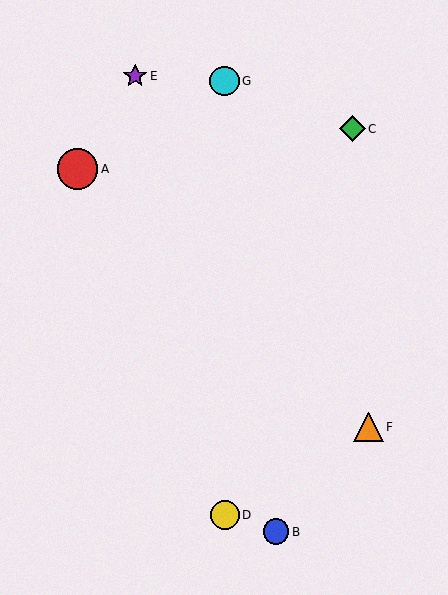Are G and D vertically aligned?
Yes, both are at x≈225.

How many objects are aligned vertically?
2 objects (D, G) are aligned vertically.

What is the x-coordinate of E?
Object E is at x≈135.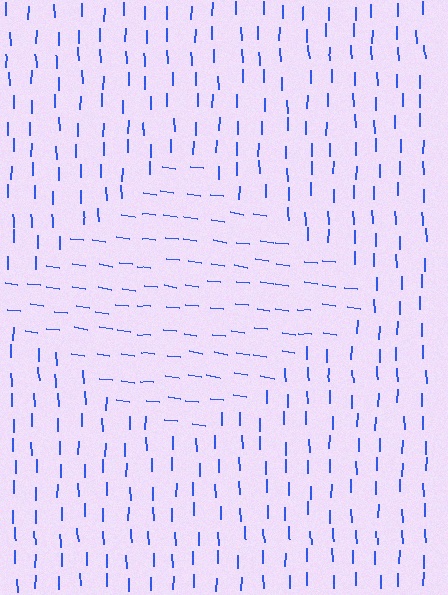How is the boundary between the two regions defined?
The boundary is defined purely by a change in line orientation (approximately 82 degrees difference). All lines are the same color and thickness.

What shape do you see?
I see a diamond.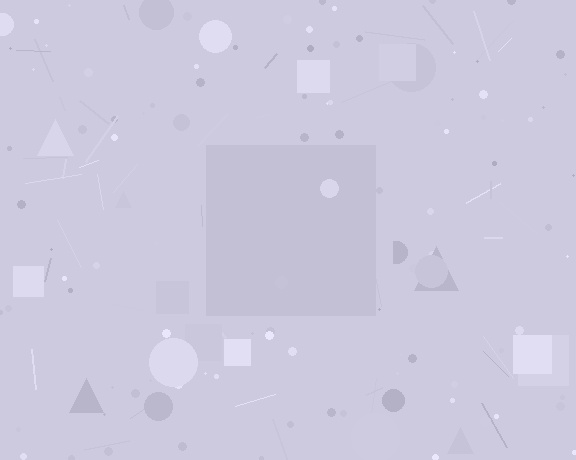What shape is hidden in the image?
A square is hidden in the image.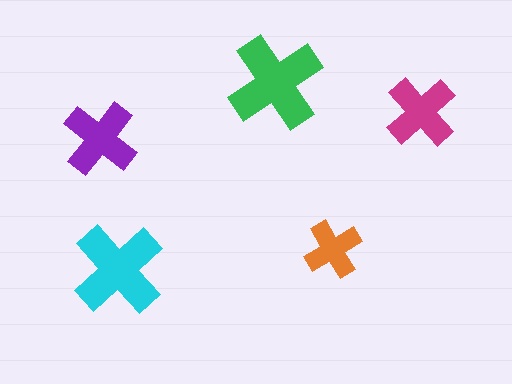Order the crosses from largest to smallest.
the green one, the cyan one, the purple one, the magenta one, the orange one.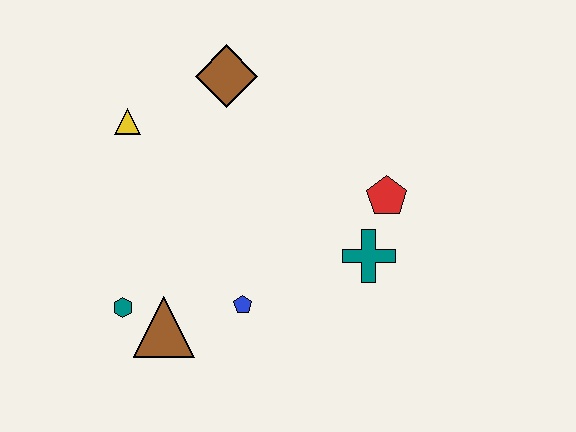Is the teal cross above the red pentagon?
No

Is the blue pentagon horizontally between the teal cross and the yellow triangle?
Yes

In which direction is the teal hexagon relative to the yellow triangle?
The teal hexagon is below the yellow triangle.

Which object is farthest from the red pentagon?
The teal hexagon is farthest from the red pentagon.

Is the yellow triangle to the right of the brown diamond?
No